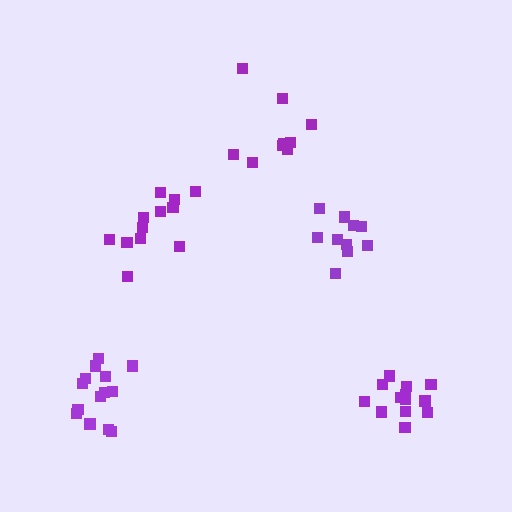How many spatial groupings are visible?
There are 5 spatial groupings.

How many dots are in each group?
Group 1: 10 dots, Group 2: 12 dots, Group 3: 15 dots, Group 4: 13 dots, Group 5: 9 dots (59 total).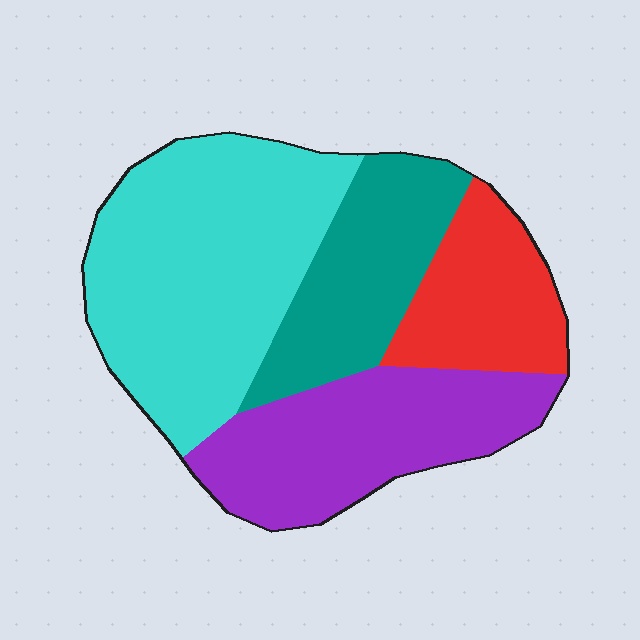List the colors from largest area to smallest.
From largest to smallest: cyan, purple, teal, red.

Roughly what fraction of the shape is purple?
Purple takes up about one quarter (1/4) of the shape.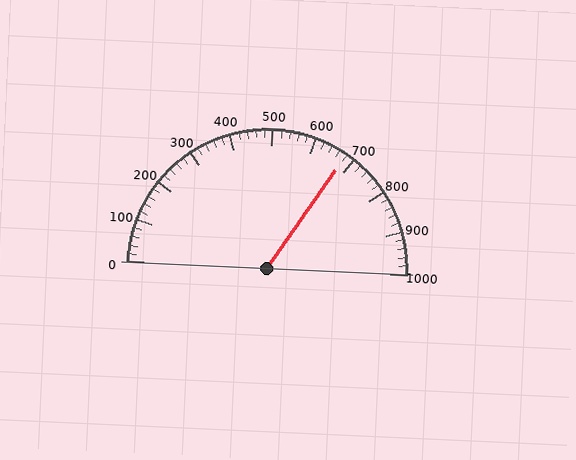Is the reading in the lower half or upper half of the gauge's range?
The reading is in the upper half of the range (0 to 1000).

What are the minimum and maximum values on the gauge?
The gauge ranges from 0 to 1000.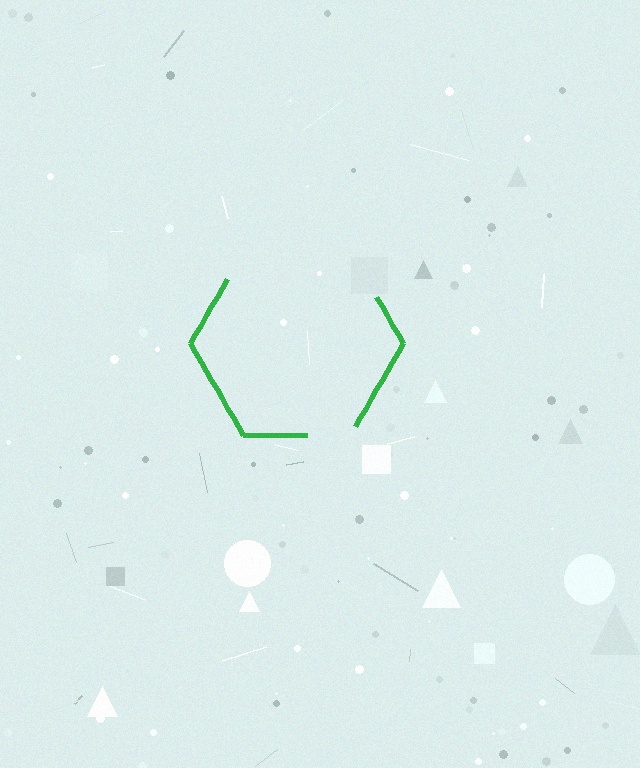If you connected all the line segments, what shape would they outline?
They would outline a hexagon.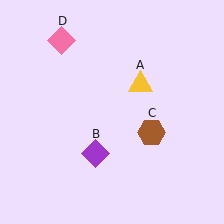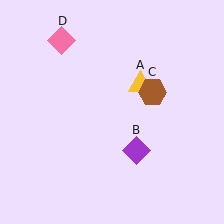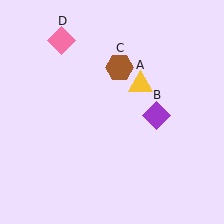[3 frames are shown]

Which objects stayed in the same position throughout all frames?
Yellow triangle (object A) and pink diamond (object D) remained stationary.